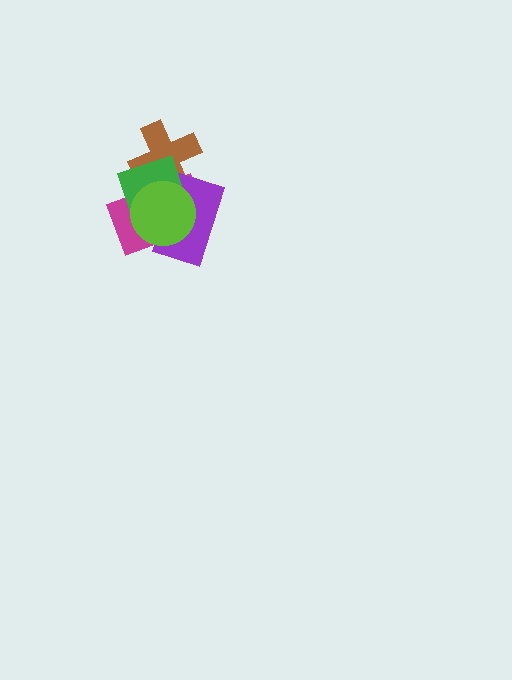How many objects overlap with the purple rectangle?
4 objects overlap with the purple rectangle.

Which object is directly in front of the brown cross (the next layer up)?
The magenta rectangle is directly in front of the brown cross.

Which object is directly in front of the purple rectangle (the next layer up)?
The green diamond is directly in front of the purple rectangle.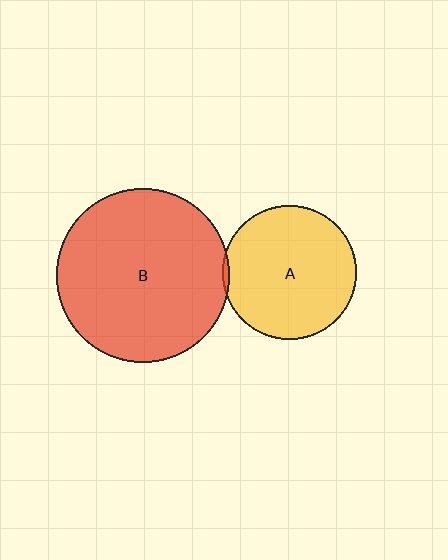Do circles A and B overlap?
Yes.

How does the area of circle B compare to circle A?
Approximately 1.7 times.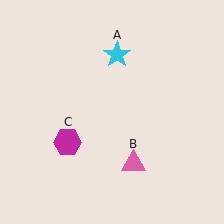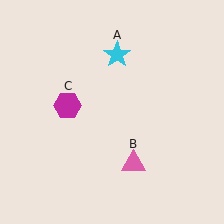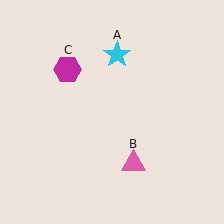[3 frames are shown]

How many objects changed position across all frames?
1 object changed position: magenta hexagon (object C).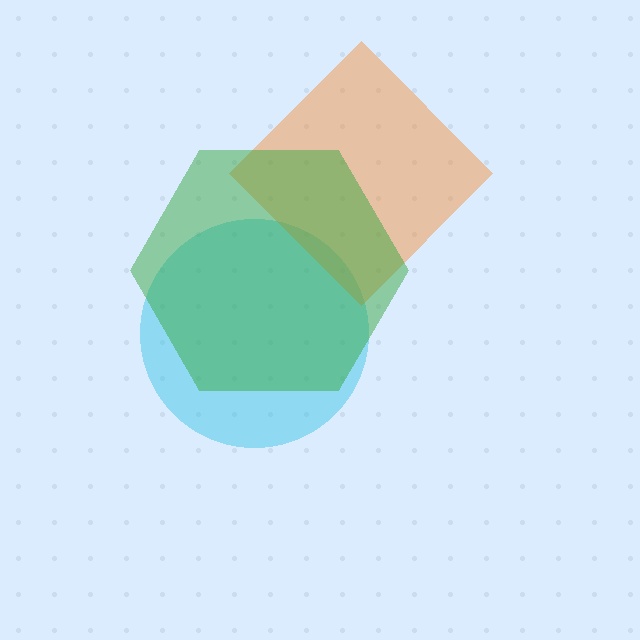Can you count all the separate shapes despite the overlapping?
Yes, there are 3 separate shapes.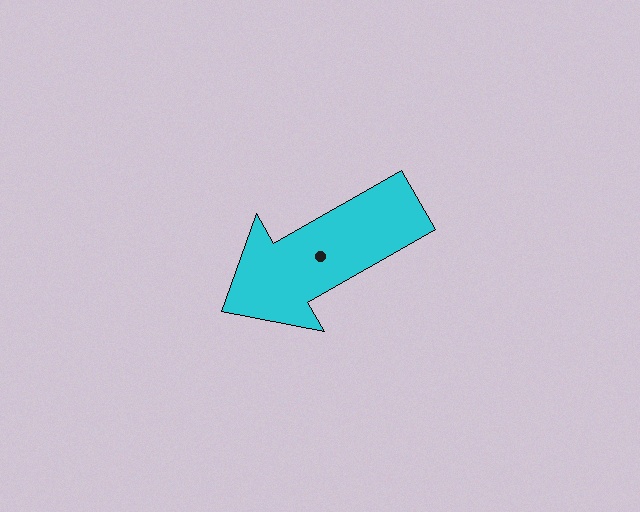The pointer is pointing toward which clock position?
Roughly 8 o'clock.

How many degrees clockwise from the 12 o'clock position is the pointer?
Approximately 240 degrees.